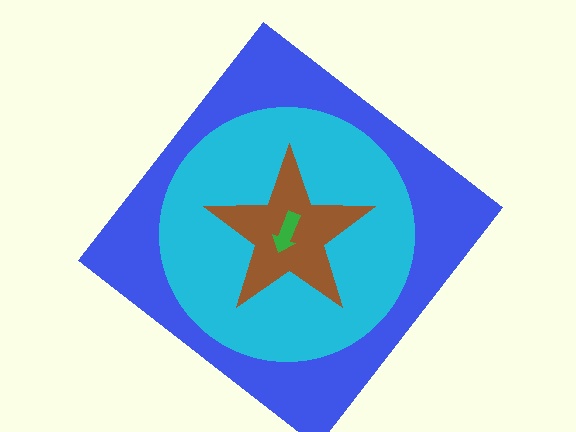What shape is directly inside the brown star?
The green arrow.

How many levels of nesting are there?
4.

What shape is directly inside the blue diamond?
The cyan circle.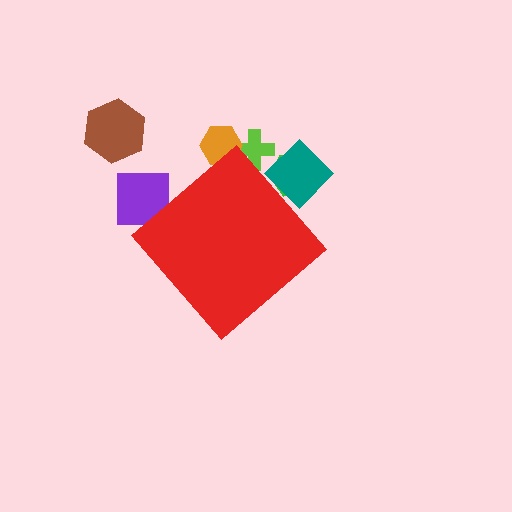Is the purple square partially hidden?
Yes, the purple square is partially hidden behind the red diamond.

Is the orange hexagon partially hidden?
Yes, the orange hexagon is partially hidden behind the red diamond.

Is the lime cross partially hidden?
Yes, the lime cross is partially hidden behind the red diamond.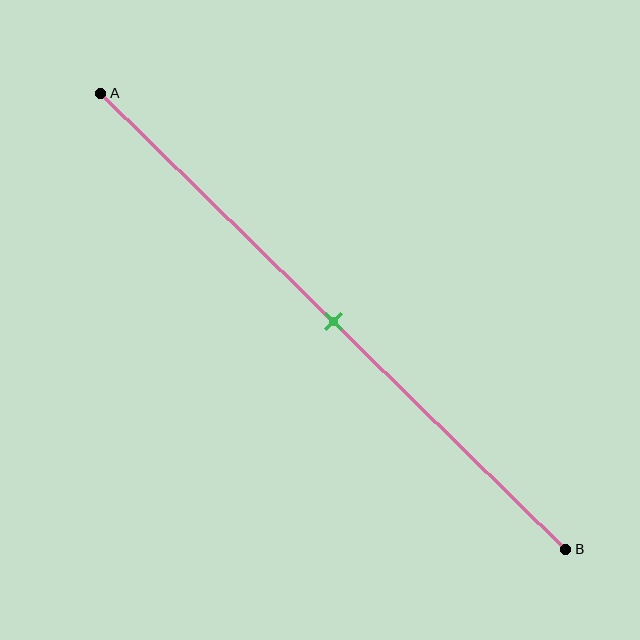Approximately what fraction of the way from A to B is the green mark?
The green mark is approximately 50% of the way from A to B.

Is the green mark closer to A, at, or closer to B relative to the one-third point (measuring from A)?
The green mark is closer to point B than the one-third point of segment AB.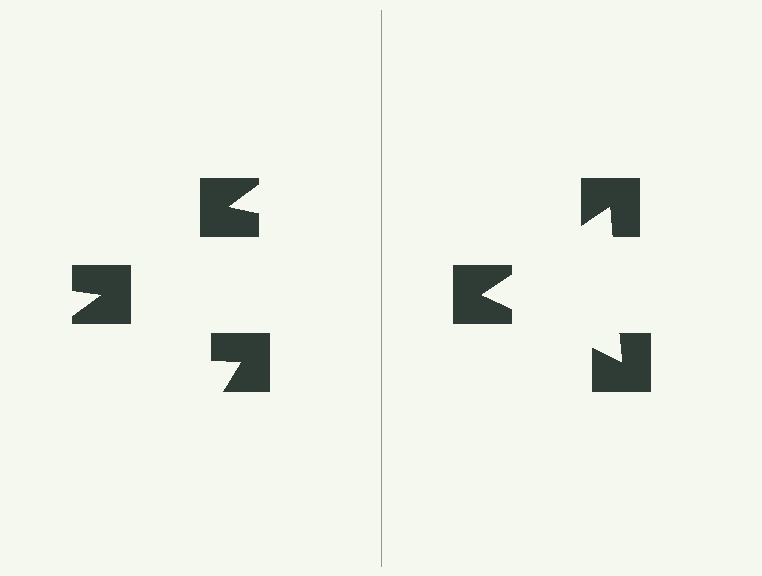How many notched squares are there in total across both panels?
6 — 3 on each side.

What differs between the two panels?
The notched squares are positioned identically on both sides; only the wedge orientations differ. On the right they align to a triangle; on the left they are misaligned.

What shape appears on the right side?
An illusory triangle.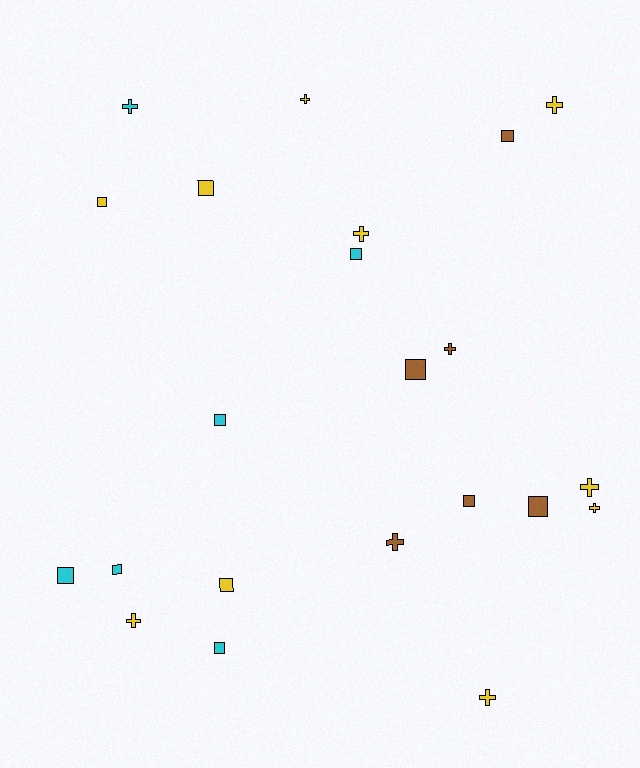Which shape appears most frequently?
Square, with 12 objects.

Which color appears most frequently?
Yellow, with 10 objects.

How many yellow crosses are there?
There are 7 yellow crosses.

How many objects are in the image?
There are 22 objects.